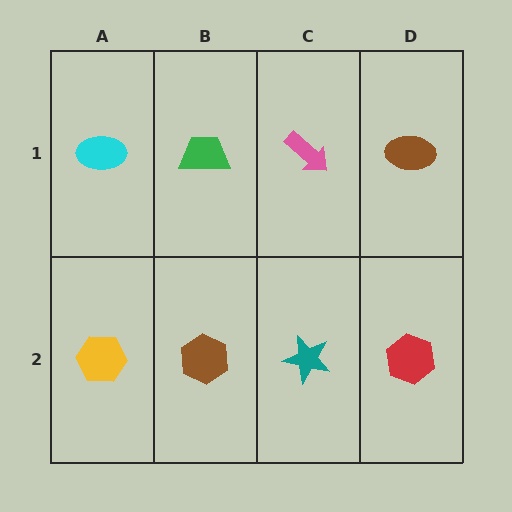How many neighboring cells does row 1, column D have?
2.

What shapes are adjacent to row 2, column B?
A green trapezoid (row 1, column B), a yellow hexagon (row 2, column A), a teal star (row 2, column C).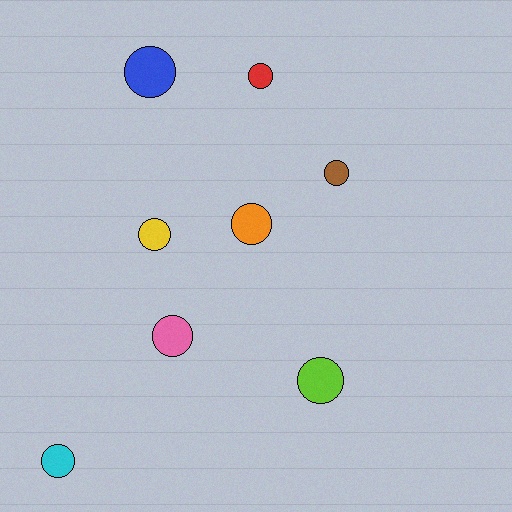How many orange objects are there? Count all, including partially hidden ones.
There is 1 orange object.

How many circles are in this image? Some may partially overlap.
There are 8 circles.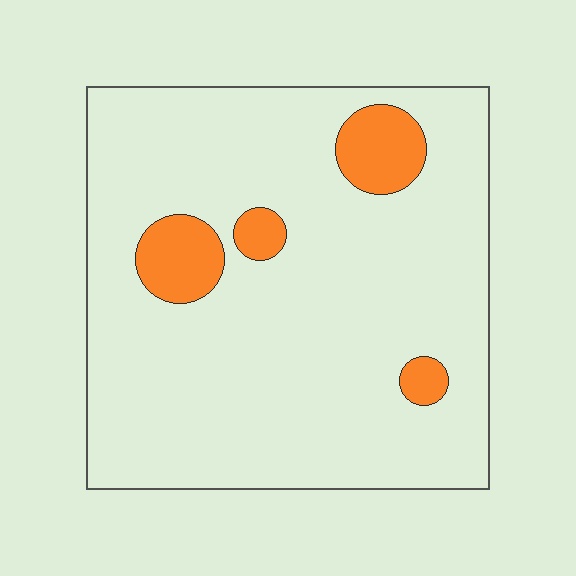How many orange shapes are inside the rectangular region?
4.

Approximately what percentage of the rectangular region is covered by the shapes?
Approximately 10%.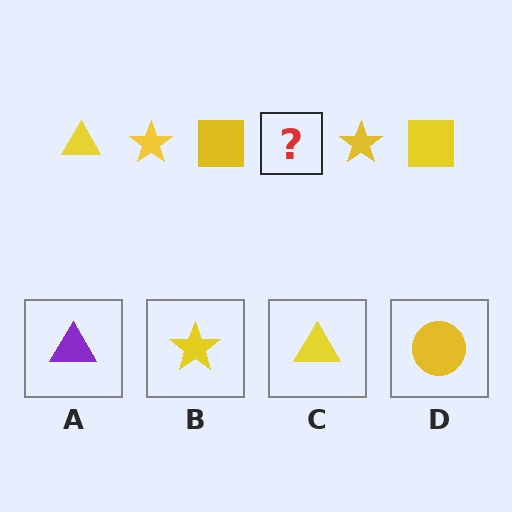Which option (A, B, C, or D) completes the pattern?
C.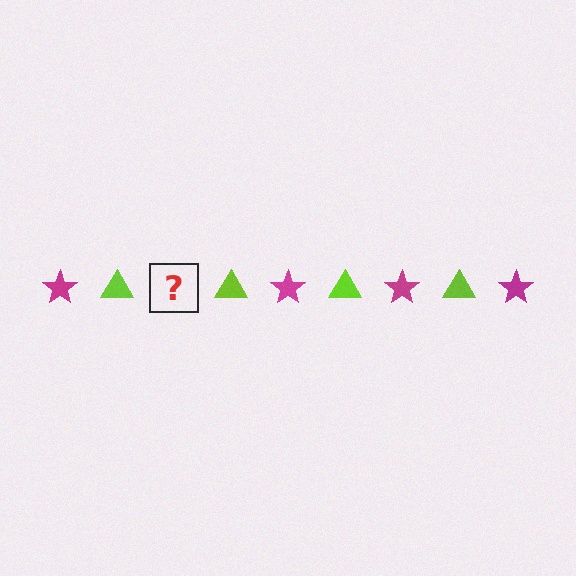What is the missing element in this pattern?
The missing element is a magenta star.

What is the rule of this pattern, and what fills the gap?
The rule is that the pattern alternates between magenta star and lime triangle. The gap should be filled with a magenta star.